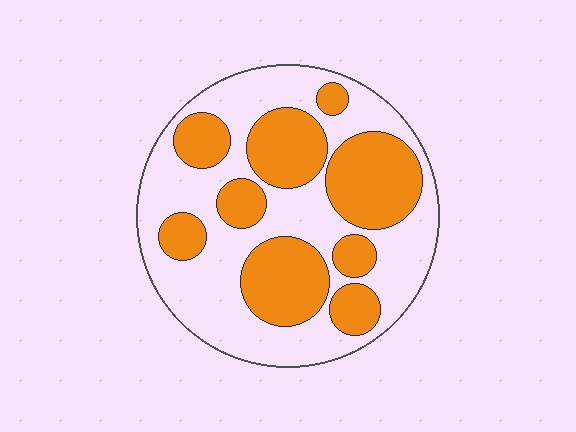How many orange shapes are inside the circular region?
9.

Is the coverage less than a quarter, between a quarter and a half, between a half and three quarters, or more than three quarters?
Between a quarter and a half.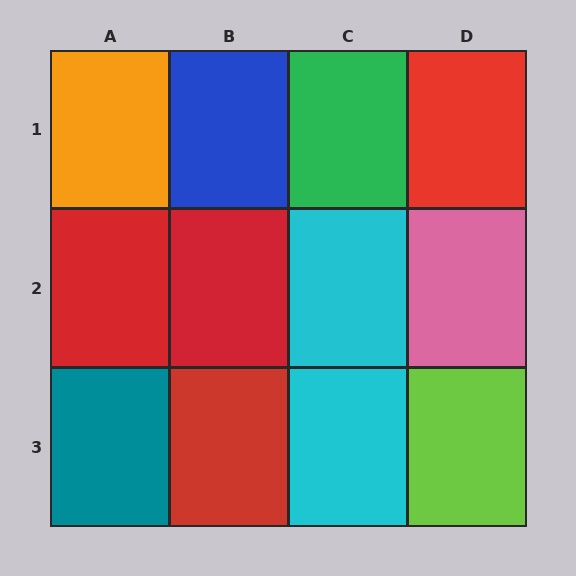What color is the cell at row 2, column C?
Cyan.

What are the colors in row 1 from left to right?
Orange, blue, green, red.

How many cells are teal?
1 cell is teal.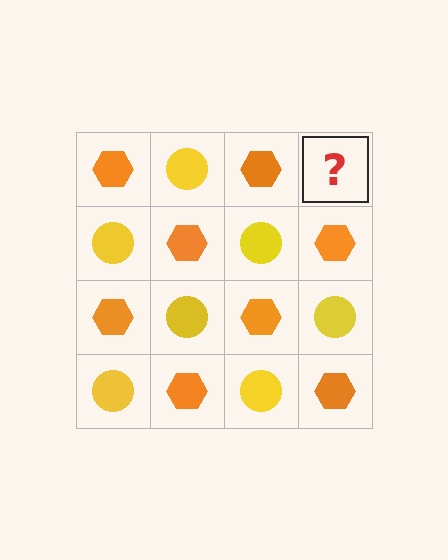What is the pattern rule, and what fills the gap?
The rule is that it alternates orange hexagon and yellow circle in a checkerboard pattern. The gap should be filled with a yellow circle.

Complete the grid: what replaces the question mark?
The question mark should be replaced with a yellow circle.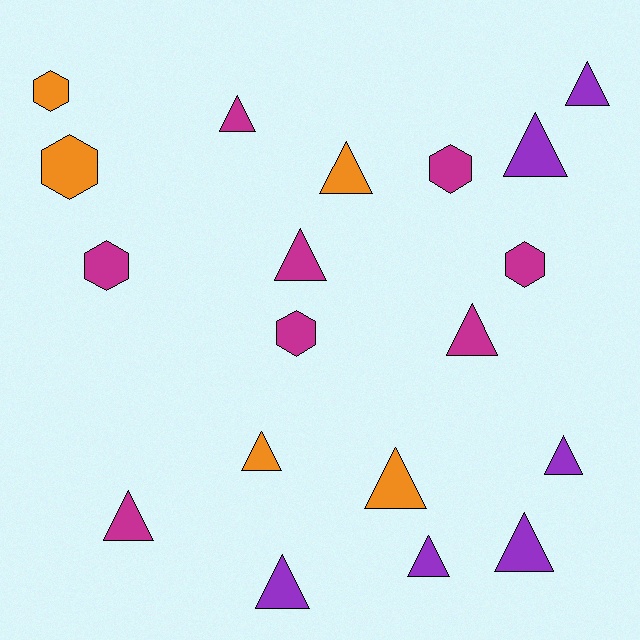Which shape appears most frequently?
Triangle, with 13 objects.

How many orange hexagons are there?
There are 2 orange hexagons.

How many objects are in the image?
There are 19 objects.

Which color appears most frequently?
Magenta, with 8 objects.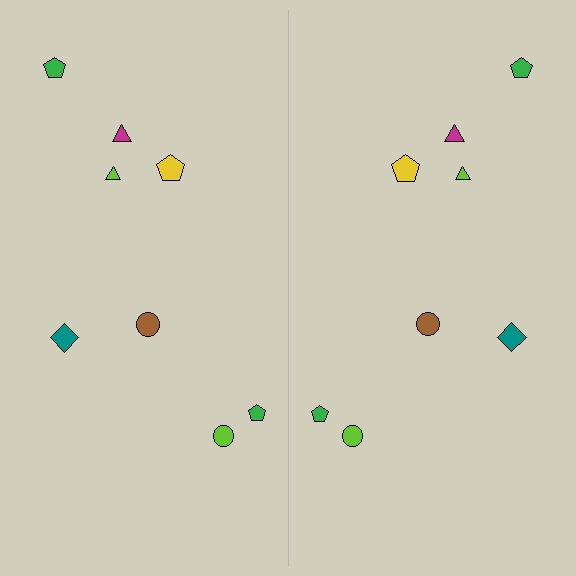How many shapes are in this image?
There are 16 shapes in this image.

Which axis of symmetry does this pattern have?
The pattern has a vertical axis of symmetry running through the center of the image.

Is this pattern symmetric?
Yes, this pattern has bilateral (reflection) symmetry.